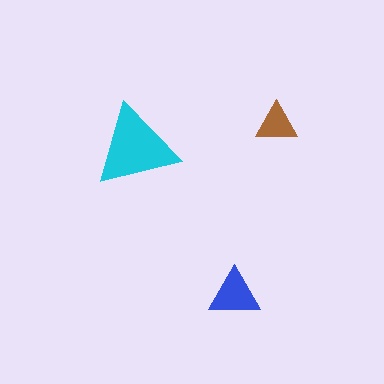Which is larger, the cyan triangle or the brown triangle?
The cyan one.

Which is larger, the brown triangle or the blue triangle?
The blue one.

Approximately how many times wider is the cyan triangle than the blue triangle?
About 1.5 times wider.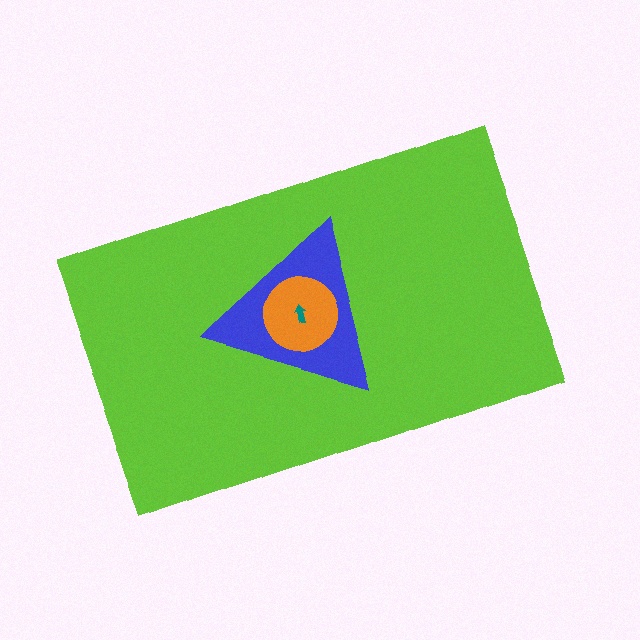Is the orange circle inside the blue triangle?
Yes.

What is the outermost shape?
The lime rectangle.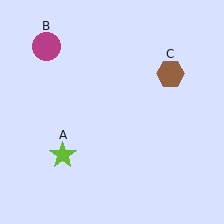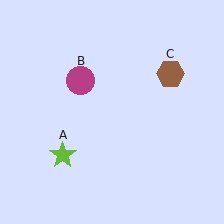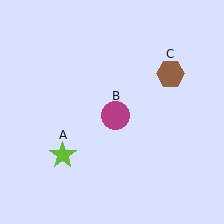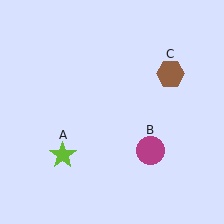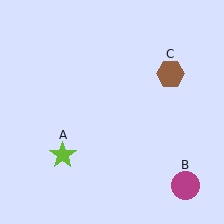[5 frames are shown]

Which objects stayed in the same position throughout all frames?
Lime star (object A) and brown hexagon (object C) remained stationary.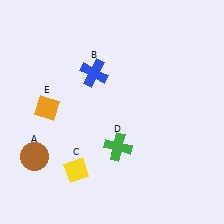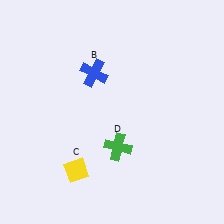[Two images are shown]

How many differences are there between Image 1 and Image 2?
There are 2 differences between the two images.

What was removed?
The brown circle (A), the orange diamond (E) were removed in Image 2.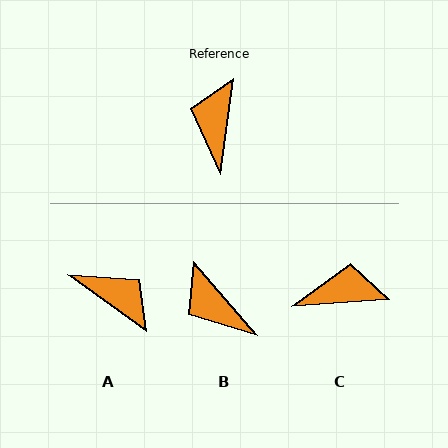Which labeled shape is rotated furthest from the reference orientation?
A, about 119 degrees away.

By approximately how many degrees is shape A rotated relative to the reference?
Approximately 119 degrees clockwise.